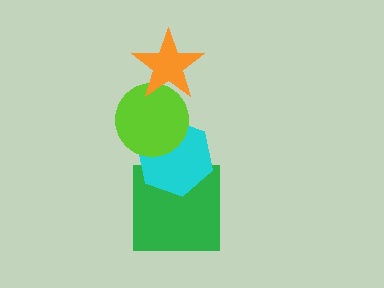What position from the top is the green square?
The green square is 4th from the top.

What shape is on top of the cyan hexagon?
The lime circle is on top of the cyan hexagon.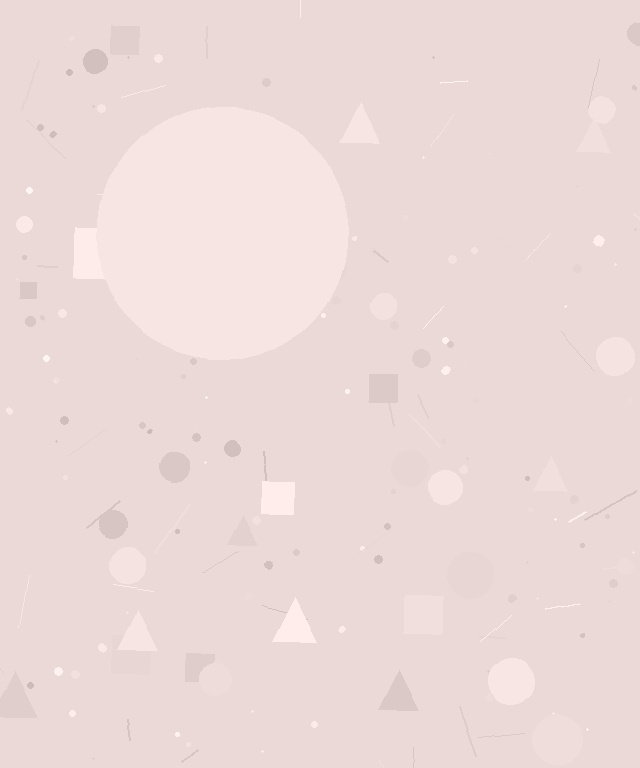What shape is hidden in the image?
A circle is hidden in the image.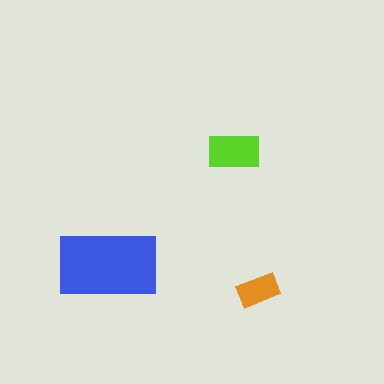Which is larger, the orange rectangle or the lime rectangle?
The lime one.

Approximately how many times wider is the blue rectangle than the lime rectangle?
About 2 times wider.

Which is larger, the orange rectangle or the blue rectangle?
The blue one.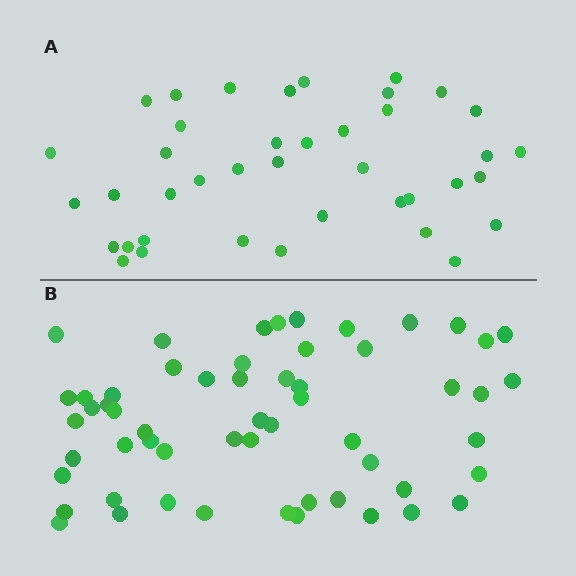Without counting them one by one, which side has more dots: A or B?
Region B (the bottom region) has more dots.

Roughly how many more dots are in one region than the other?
Region B has approximately 15 more dots than region A.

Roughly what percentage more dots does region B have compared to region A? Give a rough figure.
About 40% more.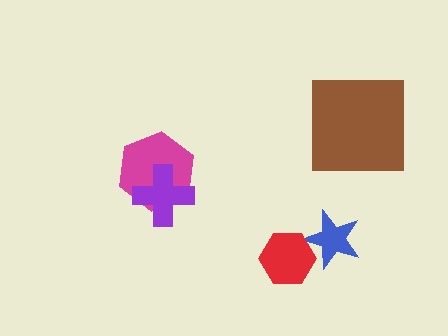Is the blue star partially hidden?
Yes, it is partially covered by another shape.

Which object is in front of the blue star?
The red hexagon is in front of the blue star.